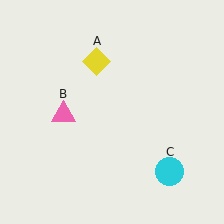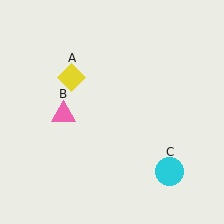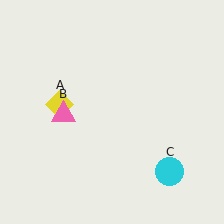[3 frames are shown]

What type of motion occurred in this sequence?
The yellow diamond (object A) rotated counterclockwise around the center of the scene.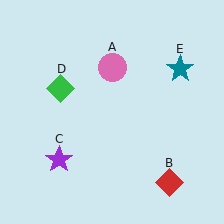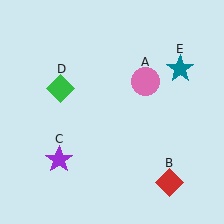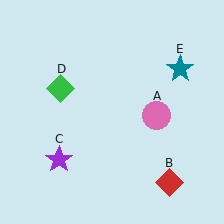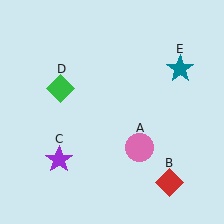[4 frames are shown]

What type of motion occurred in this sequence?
The pink circle (object A) rotated clockwise around the center of the scene.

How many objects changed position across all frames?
1 object changed position: pink circle (object A).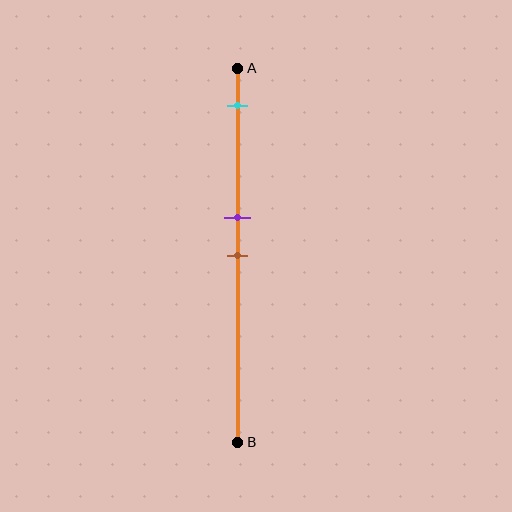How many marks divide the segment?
There are 3 marks dividing the segment.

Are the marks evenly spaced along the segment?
No, the marks are not evenly spaced.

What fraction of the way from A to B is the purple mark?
The purple mark is approximately 40% (0.4) of the way from A to B.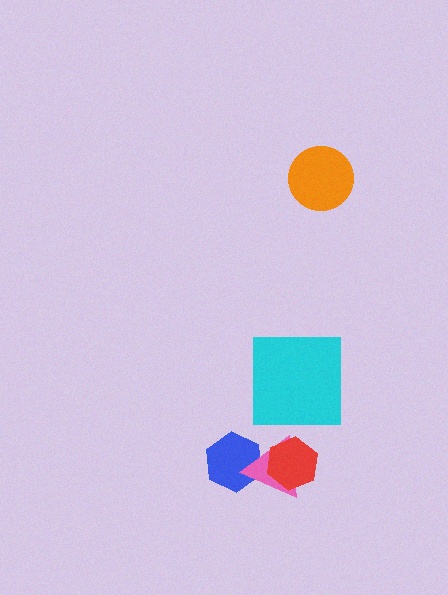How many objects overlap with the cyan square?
0 objects overlap with the cyan square.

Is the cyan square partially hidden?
No, no other shape covers it.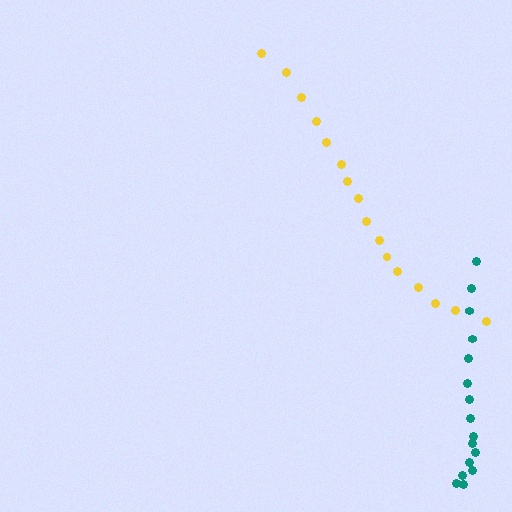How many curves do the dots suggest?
There are 2 distinct paths.